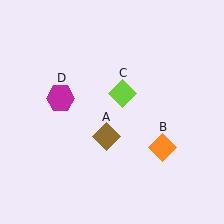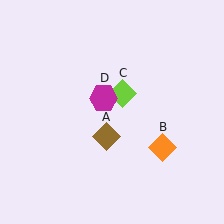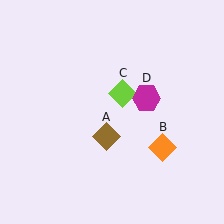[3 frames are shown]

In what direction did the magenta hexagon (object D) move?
The magenta hexagon (object D) moved right.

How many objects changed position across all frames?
1 object changed position: magenta hexagon (object D).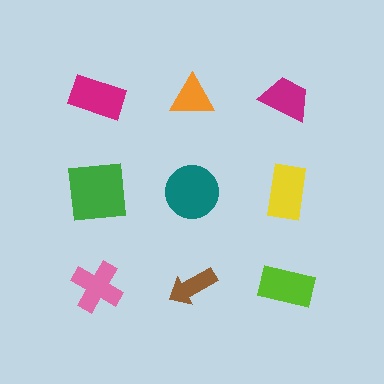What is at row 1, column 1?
A magenta rectangle.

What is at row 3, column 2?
A brown arrow.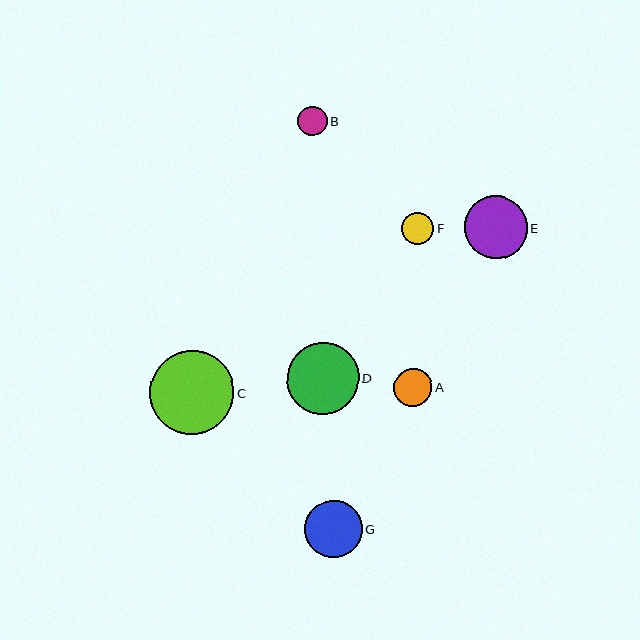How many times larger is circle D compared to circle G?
Circle D is approximately 1.3 times the size of circle G.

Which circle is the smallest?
Circle B is the smallest with a size of approximately 29 pixels.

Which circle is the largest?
Circle C is the largest with a size of approximately 85 pixels.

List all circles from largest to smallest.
From largest to smallest: C, D, E, G, A, F, B.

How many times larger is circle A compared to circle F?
Circle A is approximately 1.2 times the size of circle F.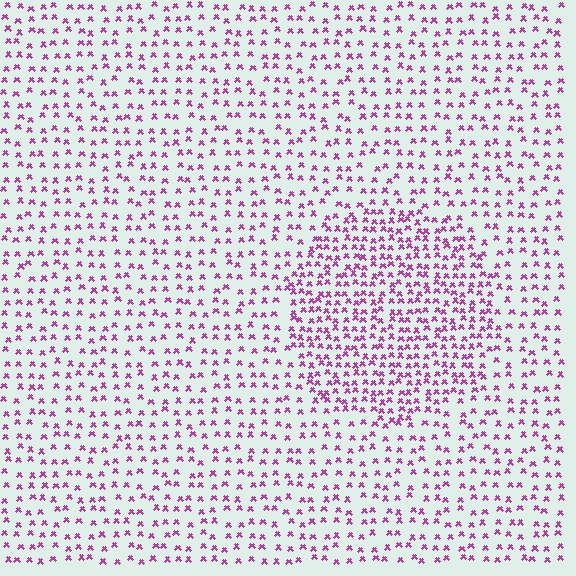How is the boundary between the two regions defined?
The boundary is defined by a change in element density (approximately 1.9x ratio). All elements are the same color, size, and shape.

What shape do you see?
I see a circle.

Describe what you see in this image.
The image contains small magenta elements arranged at two different densities. A circle-shaped region is visible where the elements are more densely packed than the surrounding area.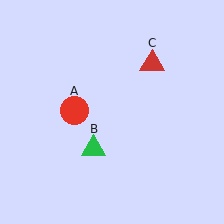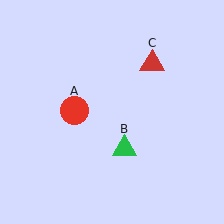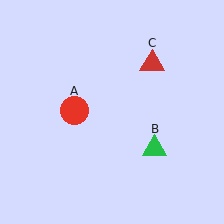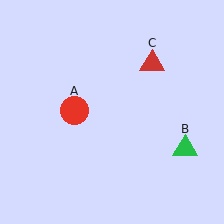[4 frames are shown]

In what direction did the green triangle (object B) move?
The green triangle (object B) moved right.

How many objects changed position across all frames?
1 object changed position: green triangle (object B).